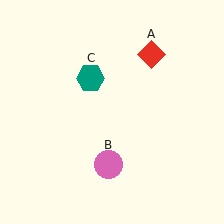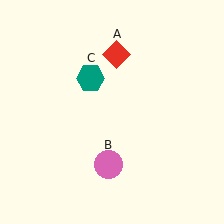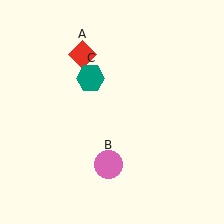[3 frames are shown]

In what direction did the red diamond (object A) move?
The red diamond (object A) moved left.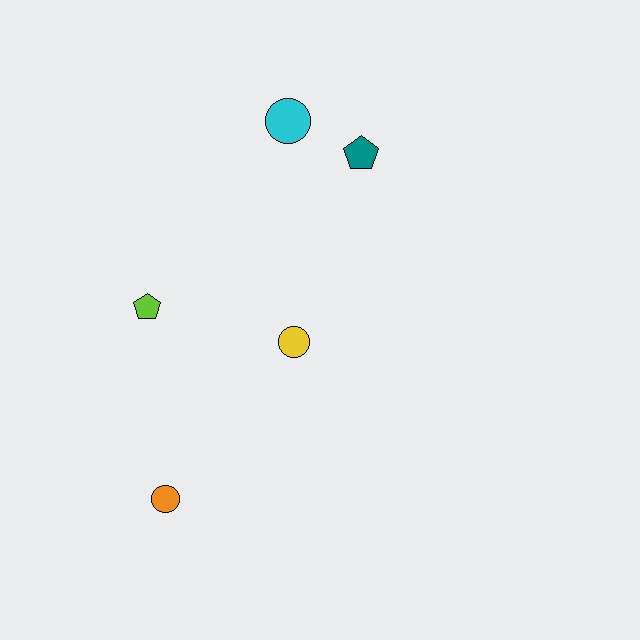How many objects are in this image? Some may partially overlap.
There are 5 objects.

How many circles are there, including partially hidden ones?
There are 3 circles.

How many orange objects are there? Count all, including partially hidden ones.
There is 1 orange object.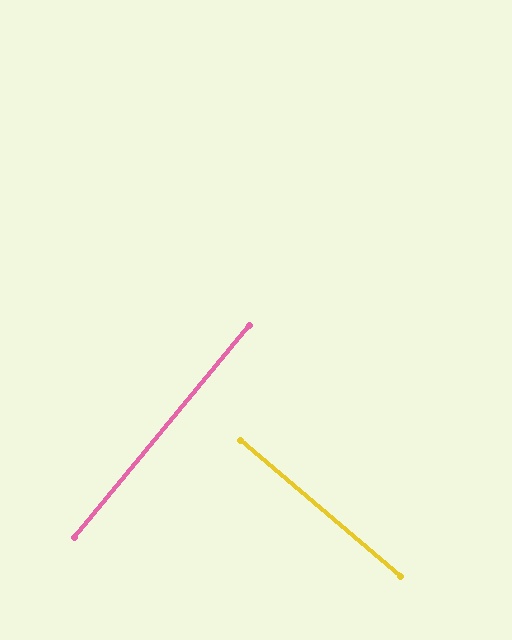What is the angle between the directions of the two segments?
Approximately 89 degrees.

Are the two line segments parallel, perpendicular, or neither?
Perpendicular — they meet at approximately 89°.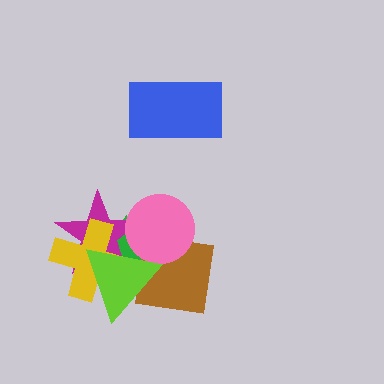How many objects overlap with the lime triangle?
5 objects overlap with the lime triangle.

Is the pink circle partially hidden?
Yes, it is partially covered by another shape.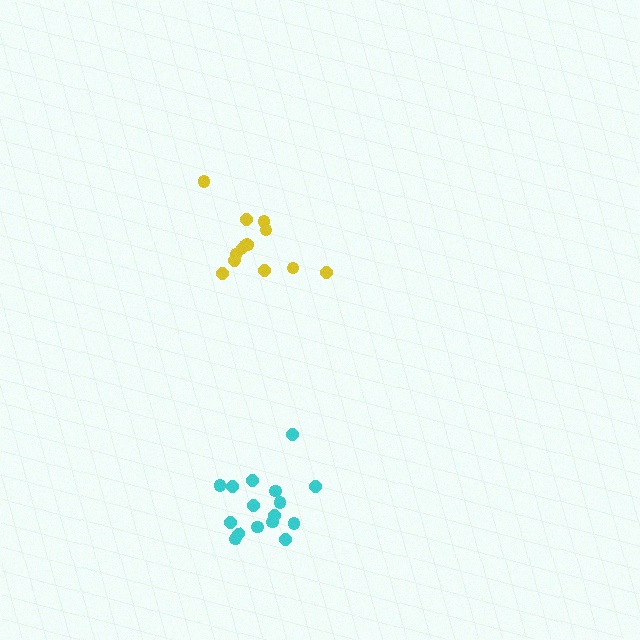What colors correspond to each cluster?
The clusters are colored: cyan, yellow.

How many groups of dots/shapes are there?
There are 2 groups.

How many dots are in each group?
Group 1: 16 dots, Group 2: 12 dots (28 total).